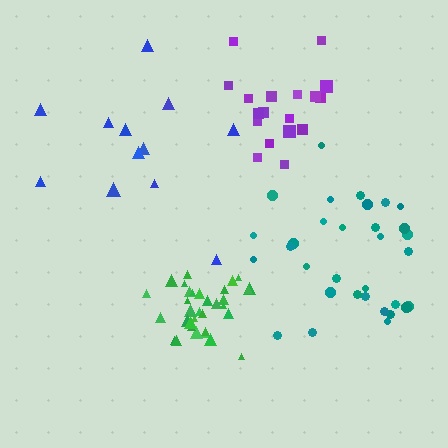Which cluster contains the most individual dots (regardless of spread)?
Green (33).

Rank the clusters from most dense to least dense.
green, purple, teal, blue.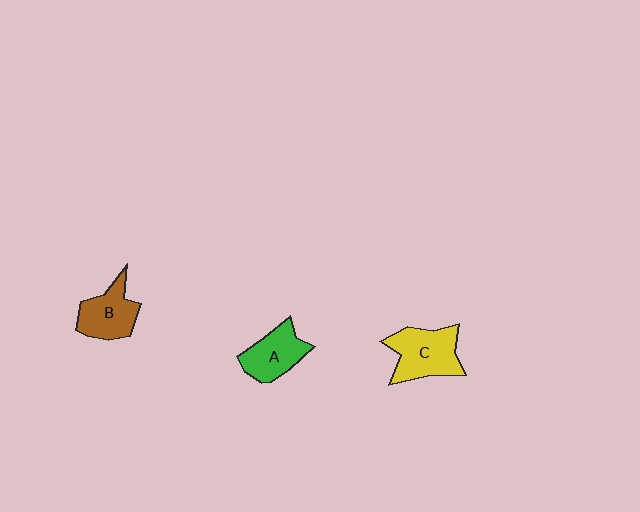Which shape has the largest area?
Shape C (yellow).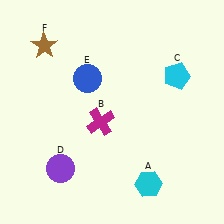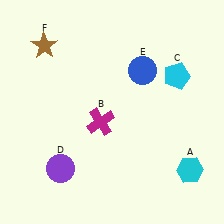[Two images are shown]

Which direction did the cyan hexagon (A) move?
The cyan hexagon (A) moved right.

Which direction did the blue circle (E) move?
The blue circle (E) moved right.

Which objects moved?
The objects that moved are: the cyan hexagon (A), the blue circle (E).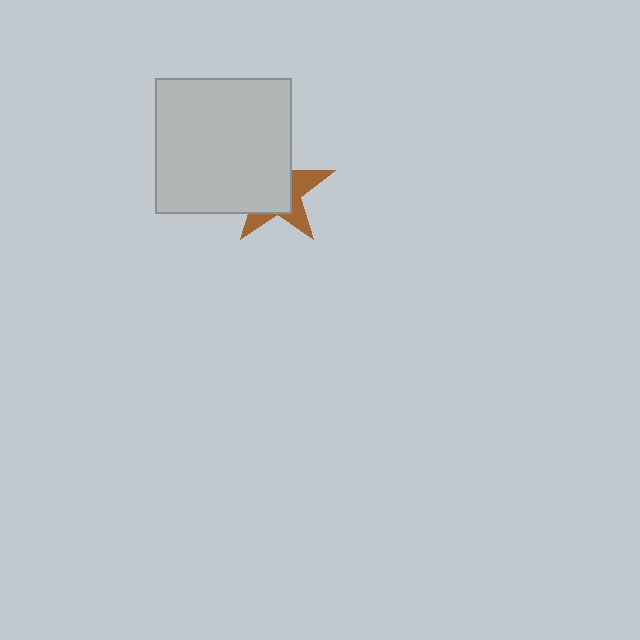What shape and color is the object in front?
The object in front is a light gray square.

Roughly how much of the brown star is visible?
A small part of it is visible (roughly 38%).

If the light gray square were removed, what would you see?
You would see the complete brown star.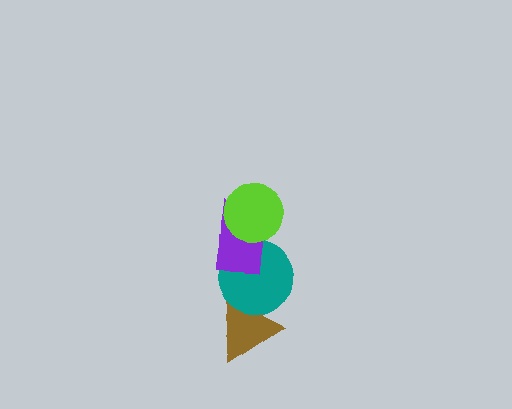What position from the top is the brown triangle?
The brown triangle is 4th from the top.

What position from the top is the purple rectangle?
The purple rectangle is 2nd from the top.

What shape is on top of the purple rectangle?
The lime circle is on top of the purple rectangle.